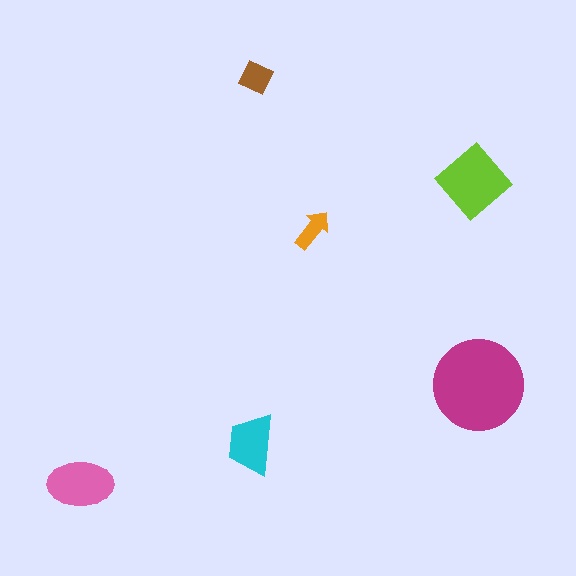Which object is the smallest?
The orange arrow.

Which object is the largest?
The magenta circle.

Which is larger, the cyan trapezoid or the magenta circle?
The magenta circle.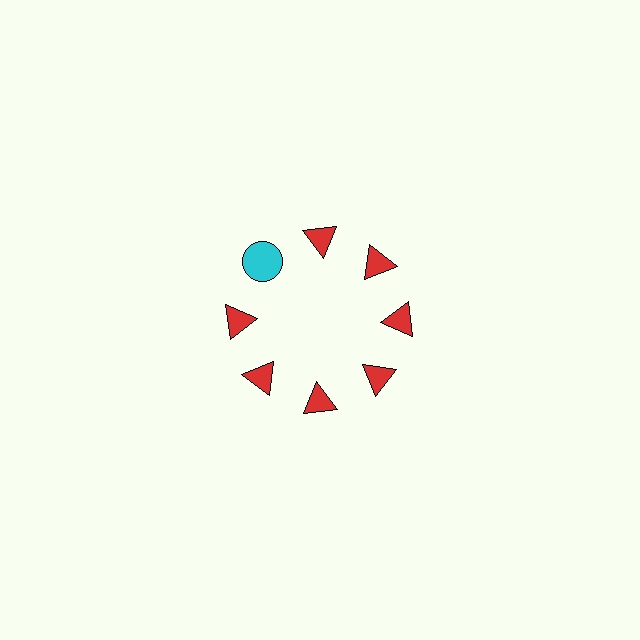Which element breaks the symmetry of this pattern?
The cyan circle at roughly the 10 o'clock position breaks the symmetry. All other shapes are red triangles.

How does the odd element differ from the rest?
It differs in both color (cyan instead of red) and shape (circle instead of triangle).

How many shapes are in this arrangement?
There are 8 shapes arranged in a ring pattern.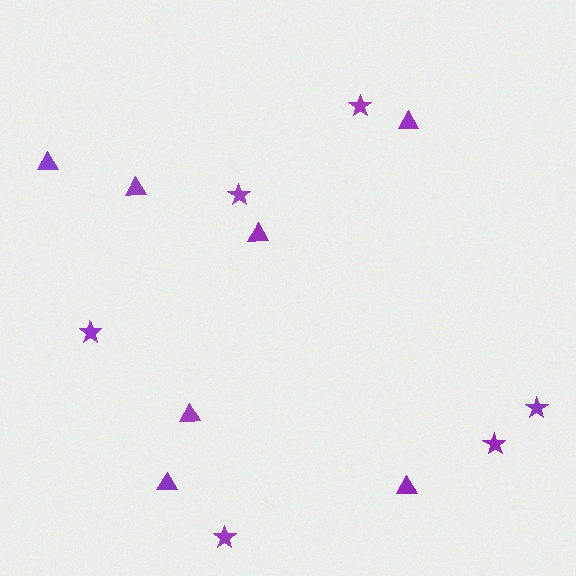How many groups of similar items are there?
There are 2 groups: one group of triangles (7) and one group of stars (6).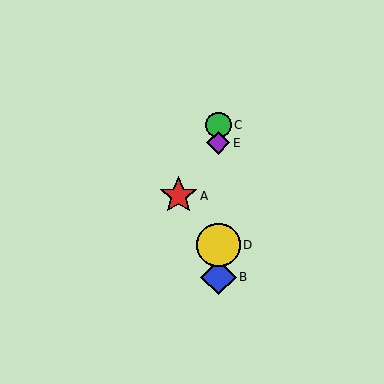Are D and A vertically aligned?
No, D is at x≈218 and A is at x≈178.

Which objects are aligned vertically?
Objects B, C, D, E are aligned vertically.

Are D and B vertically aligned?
Yes, both are at x≈218.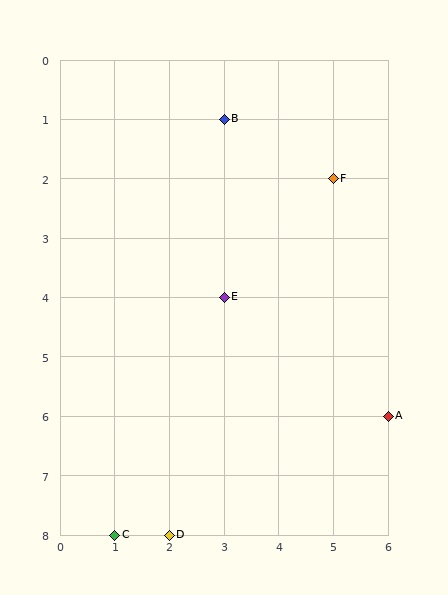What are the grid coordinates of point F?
Point F is at grid coordinates (5, 2).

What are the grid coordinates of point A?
Point A is at grid coordinates (6, 6).